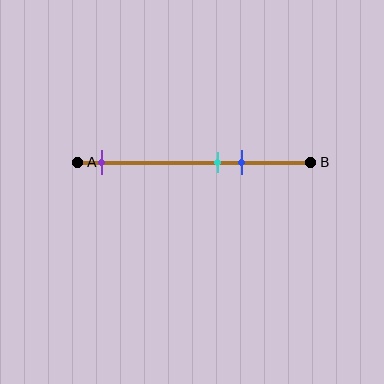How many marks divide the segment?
There are 3 marks dividing the segment.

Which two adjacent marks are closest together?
The cyan and blue marks are the closest adjacent pair.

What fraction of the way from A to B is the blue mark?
The blue mark is approximately 70% (0.7) of the way from A to B.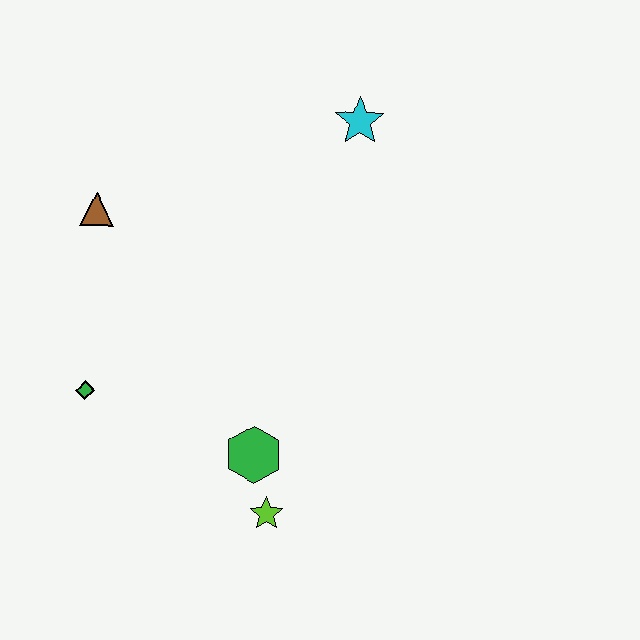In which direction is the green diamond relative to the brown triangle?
The green diamond is below the brown triangle.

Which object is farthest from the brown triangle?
The lime star is farthest from the brown triangle.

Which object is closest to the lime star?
The green hexagon is closest to the lime star.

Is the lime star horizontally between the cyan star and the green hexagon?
Yes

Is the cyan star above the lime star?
Yes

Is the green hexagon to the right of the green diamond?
Yes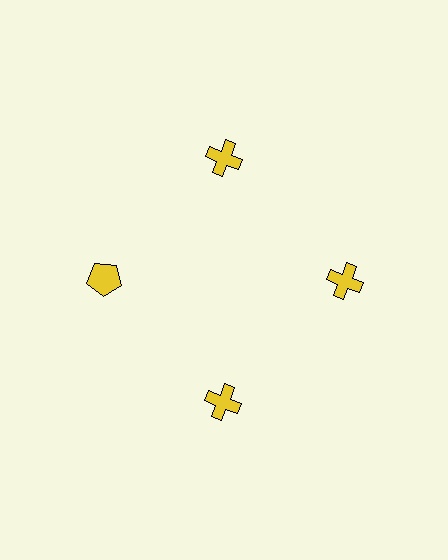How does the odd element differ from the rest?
It has a different shape: pentagon instead of cross.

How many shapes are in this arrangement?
There are 4 shapes arranged in a ring pattern.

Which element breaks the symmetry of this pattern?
The yellow pentagon at roughly the 9 o'clock position breaks the symmetry. All other shapes are yellow crosses.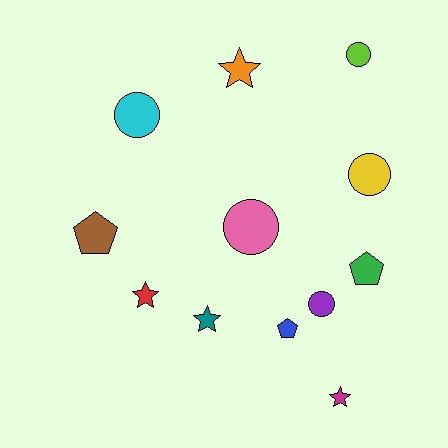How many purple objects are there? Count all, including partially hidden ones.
There is 1 purple object.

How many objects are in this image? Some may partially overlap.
There are 12 objects.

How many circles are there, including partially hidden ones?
There are 5 circles.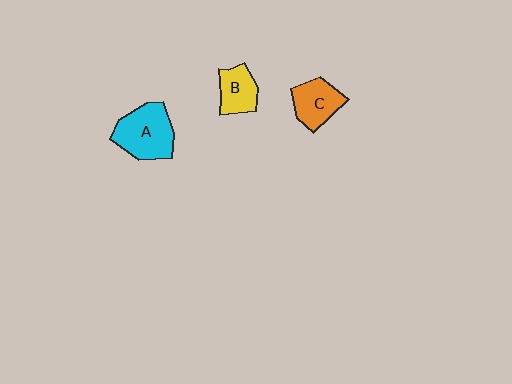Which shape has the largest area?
Shape A (cyan).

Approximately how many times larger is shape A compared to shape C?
Approximately 1.4 times.